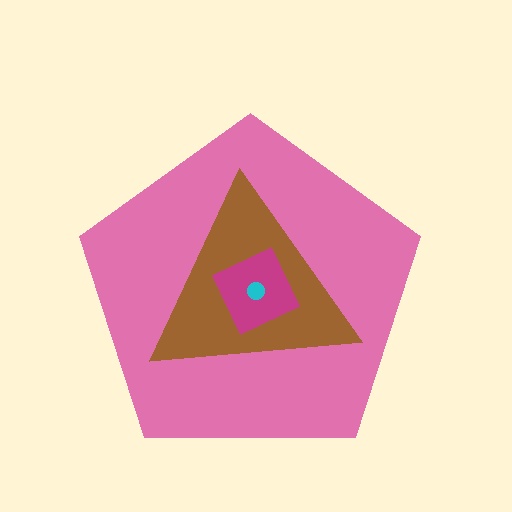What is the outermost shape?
The pink pentagon.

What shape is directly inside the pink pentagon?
The brown triangle.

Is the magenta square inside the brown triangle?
Yes.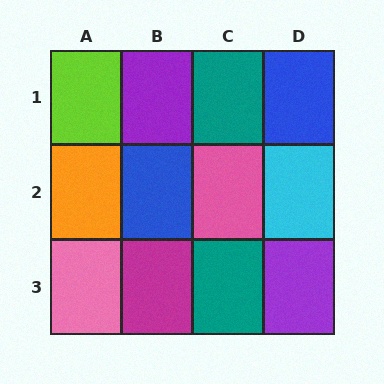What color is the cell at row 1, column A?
Lime.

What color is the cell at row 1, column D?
Blue.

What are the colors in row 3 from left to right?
Pink, magenta, teal, purple.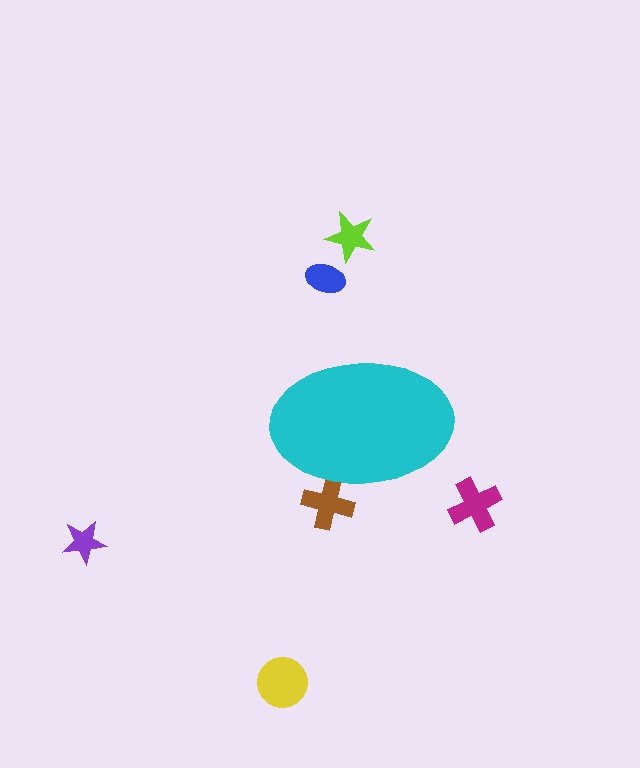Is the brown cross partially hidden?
Yes, the brown cross is partially hidden behind the cyan ellipse.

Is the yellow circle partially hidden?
No, the yellow circle is fully visible.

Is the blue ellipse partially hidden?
No, the blue ellipse is fully visible.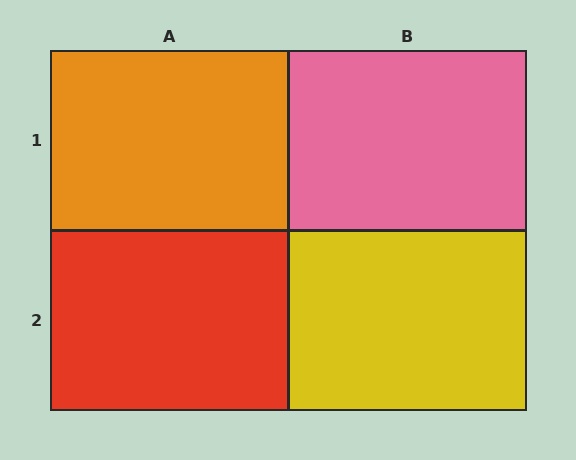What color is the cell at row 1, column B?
Pink.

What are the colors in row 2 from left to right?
Red, yellow.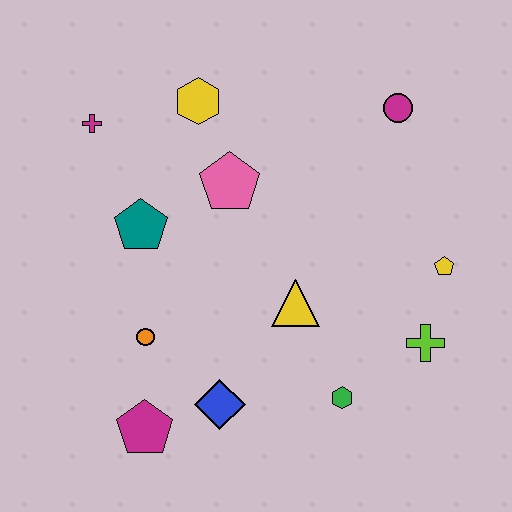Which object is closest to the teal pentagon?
The pink pentagon is closest to the teal pentagon.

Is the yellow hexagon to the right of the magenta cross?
Yes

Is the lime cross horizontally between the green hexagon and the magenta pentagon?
No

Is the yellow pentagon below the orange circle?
No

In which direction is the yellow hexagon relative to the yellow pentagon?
The yellow hexagon is to the left of the yellow pentagon.